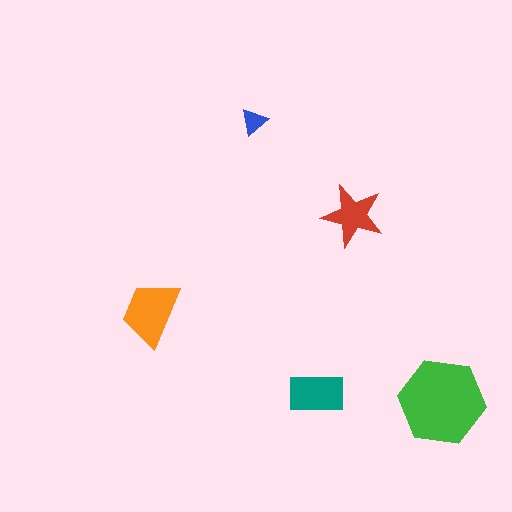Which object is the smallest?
The blue triangle.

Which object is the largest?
The green hexagon.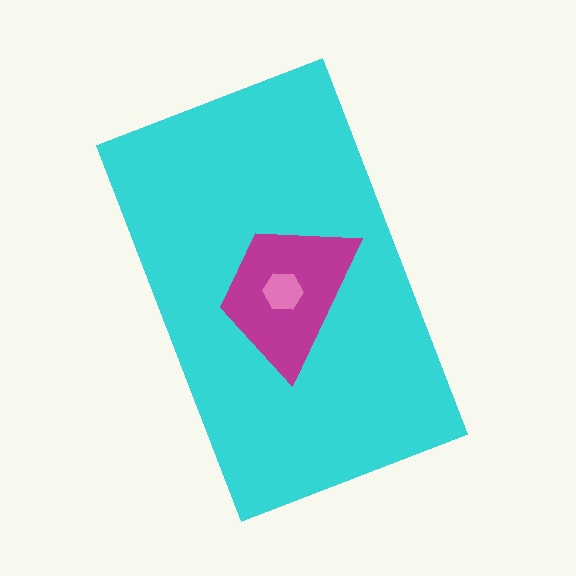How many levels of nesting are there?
3.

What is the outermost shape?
The cyan rectangle.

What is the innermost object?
The pink hexagon.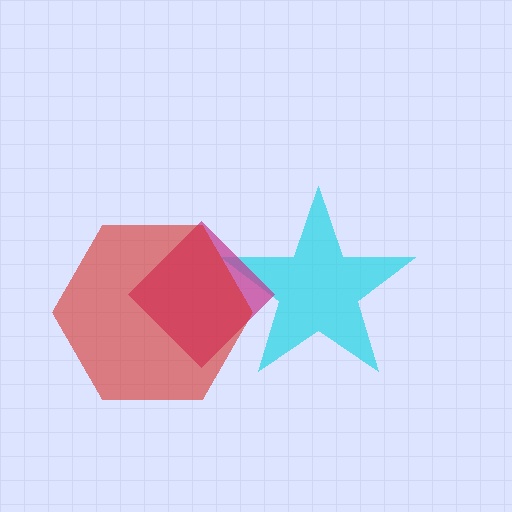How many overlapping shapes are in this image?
There are 3 overlapping shapes in the image.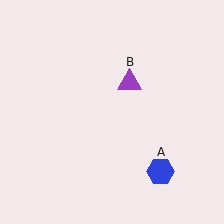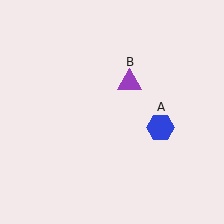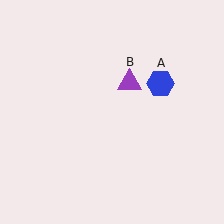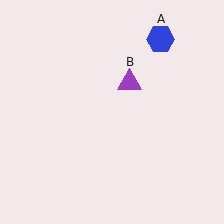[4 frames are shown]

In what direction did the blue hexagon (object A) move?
The blue hexagon (object A) moved up.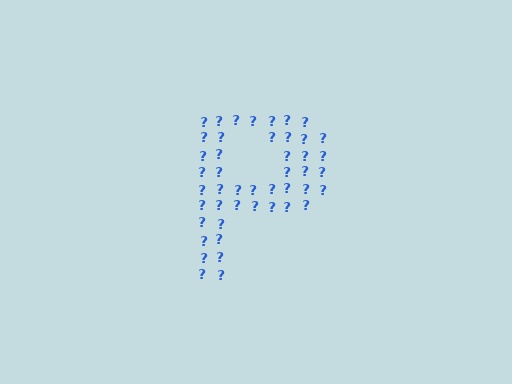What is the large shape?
The large shape is the letter P.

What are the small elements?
The small elements are question marks.